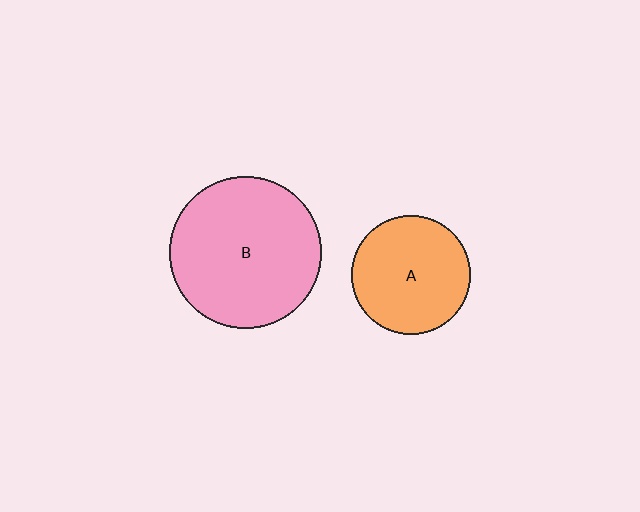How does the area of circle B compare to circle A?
Approximately 1.7 times.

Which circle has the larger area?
Circle B (pink).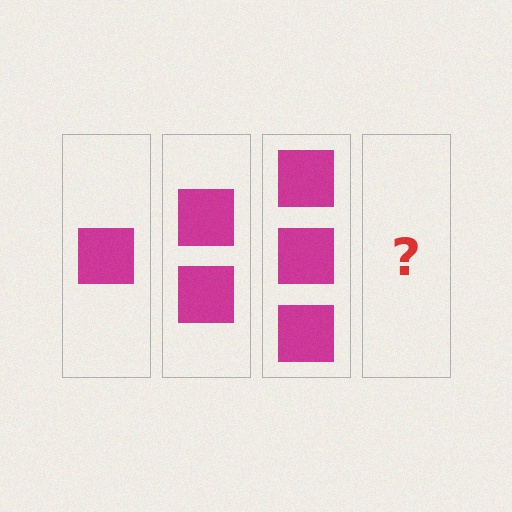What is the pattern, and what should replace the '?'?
The pattern is that each step adds one more square. The '?' should be 4 squares.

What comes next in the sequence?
The next element should be 4 squares.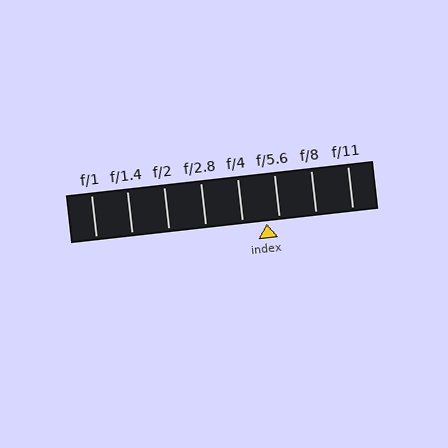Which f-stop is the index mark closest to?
The index mark is closest to f/5.6.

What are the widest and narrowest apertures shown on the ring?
The widest aperture shown is f/1 and the narrowest is f/11.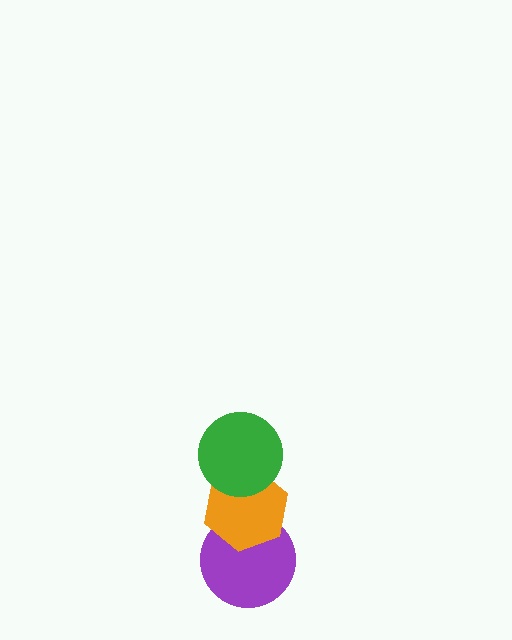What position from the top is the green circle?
The green circle is 1st from the top.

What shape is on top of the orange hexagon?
The green circle is on top of the orange hexagon.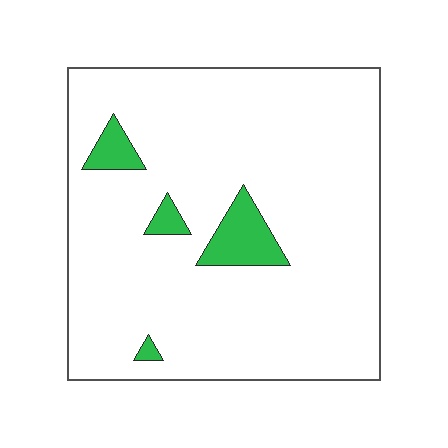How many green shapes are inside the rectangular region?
4.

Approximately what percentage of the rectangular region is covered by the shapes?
Approximately 5%.